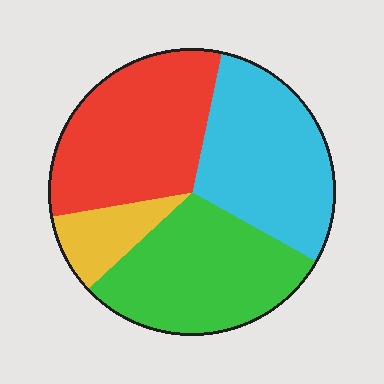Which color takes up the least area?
Yellow, at roughly 10%.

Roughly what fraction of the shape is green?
Green takes up about one third (1/3) of the shape.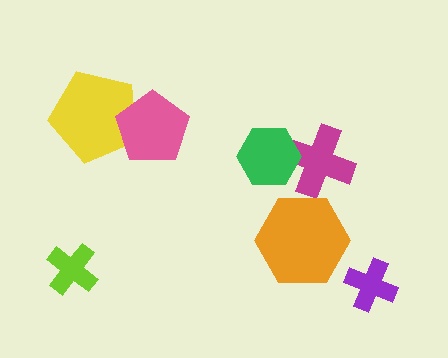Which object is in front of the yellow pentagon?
The pink pentagon is in front of the yellow pentagon.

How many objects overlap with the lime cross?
0 objects overlap with the lime cross.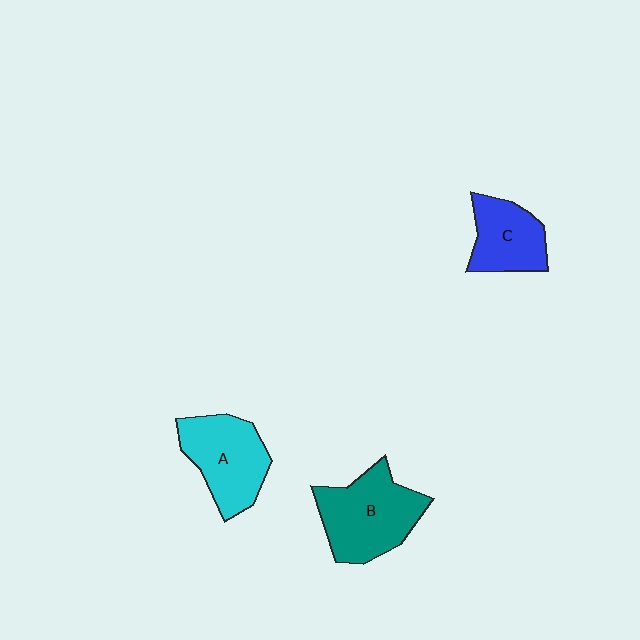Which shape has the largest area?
Shape B (teal).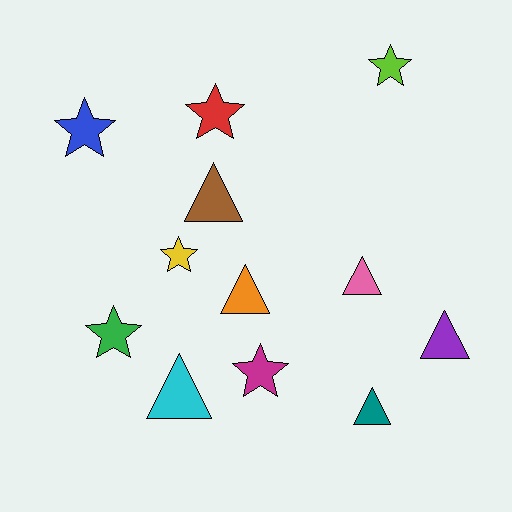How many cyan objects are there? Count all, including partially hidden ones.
There is 1 cyan object.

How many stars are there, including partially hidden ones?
There are 6 stars.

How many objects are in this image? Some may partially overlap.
There are 12 objects.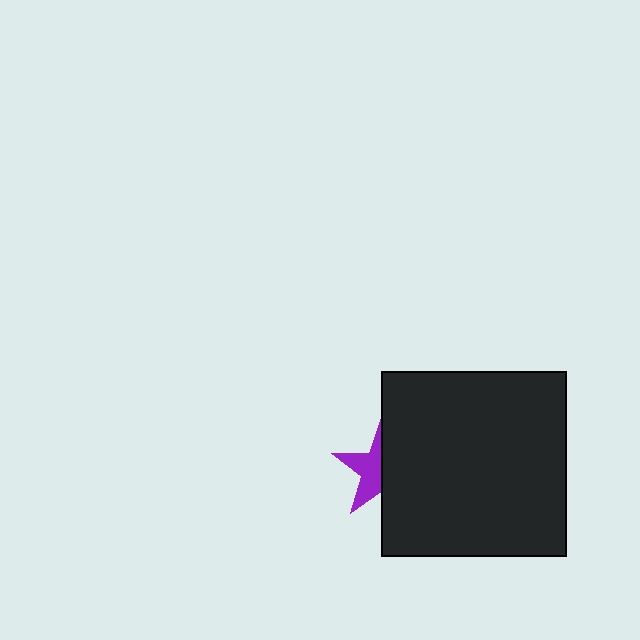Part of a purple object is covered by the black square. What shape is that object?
It is a star.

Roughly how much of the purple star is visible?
About half of it is visible (roughly 49%).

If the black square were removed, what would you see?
You would see the complete purple star.